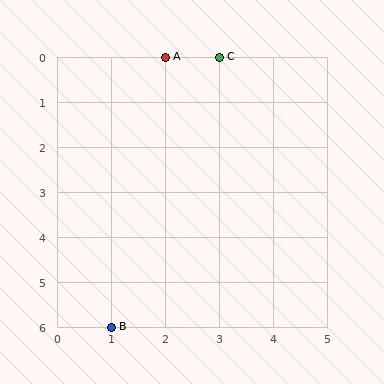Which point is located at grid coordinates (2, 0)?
Point A is at (2, 0).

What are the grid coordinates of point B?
Point B is at grid coordinates (1, 6).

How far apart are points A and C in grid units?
Points A and C are 1 column apart.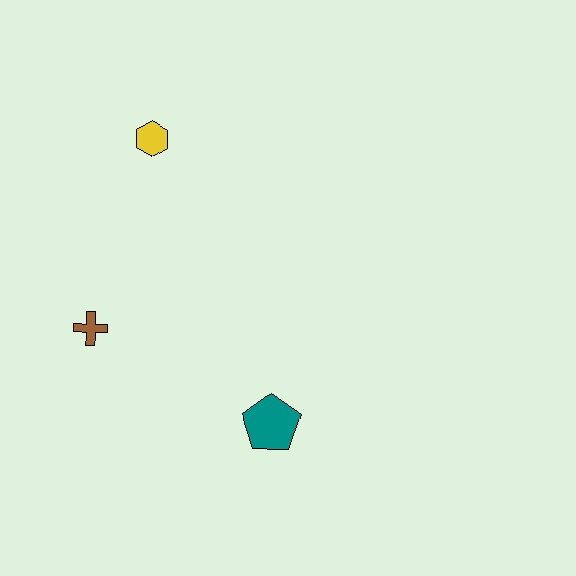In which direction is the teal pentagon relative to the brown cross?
The teal pentagon is to the right of the brown cross.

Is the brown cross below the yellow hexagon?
Yes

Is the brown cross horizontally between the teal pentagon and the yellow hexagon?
No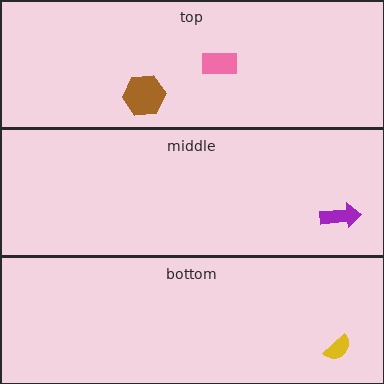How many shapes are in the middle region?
1.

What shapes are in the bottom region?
The yellow semicircle.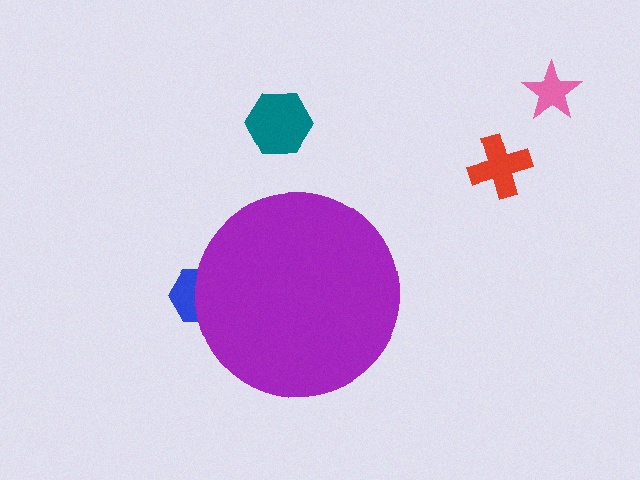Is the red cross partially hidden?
No, the red cross is fully visible.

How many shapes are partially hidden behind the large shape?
1 shape is partially hidden.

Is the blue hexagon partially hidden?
Yes, the blue hexagon is partially hidden behind the purple circle.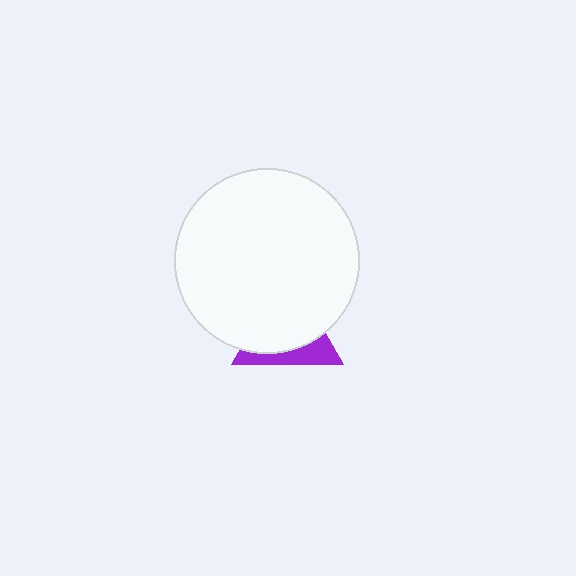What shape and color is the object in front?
The object in front is a white circle.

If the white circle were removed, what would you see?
You would see the complete purple triangle.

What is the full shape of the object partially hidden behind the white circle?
The partially hidden object is a purple triangle.